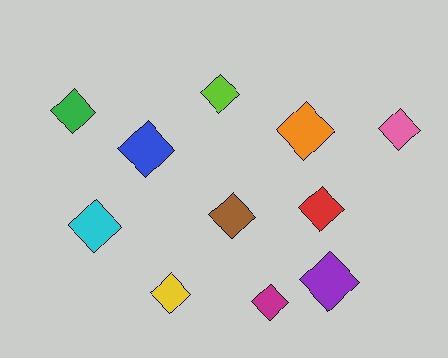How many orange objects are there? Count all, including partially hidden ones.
There is 1 orange object.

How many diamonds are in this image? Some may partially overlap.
There are 11 diamonds.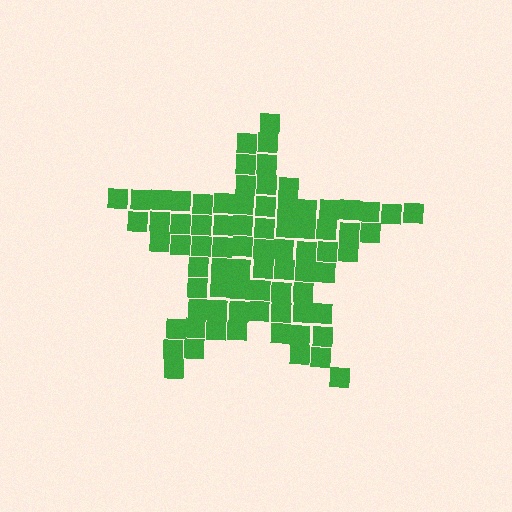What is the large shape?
The large shape is a star.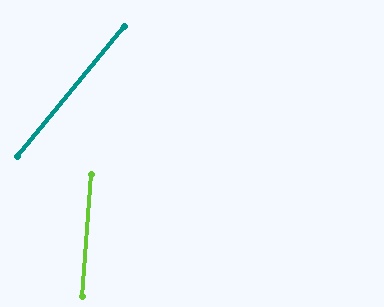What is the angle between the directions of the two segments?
Approximately 35 degrees.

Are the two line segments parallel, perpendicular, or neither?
Neither parallel nor perpendicular — they differ by about 35°.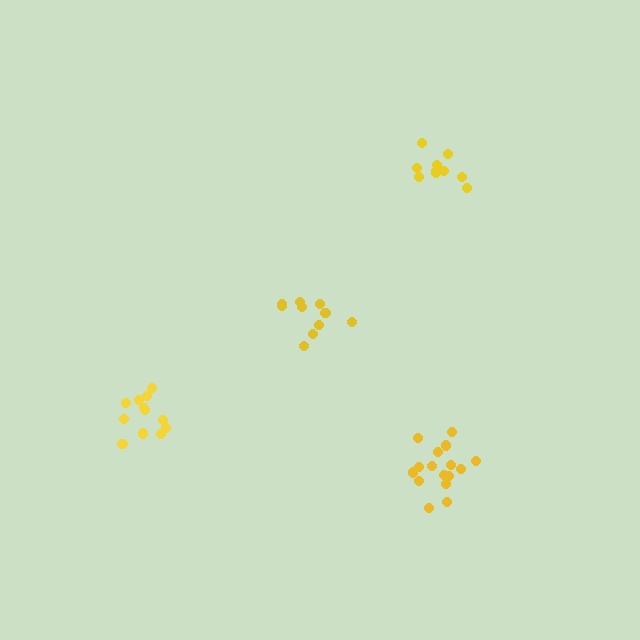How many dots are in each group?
Group 1: 12 dots, Group 2: 10 dots, Group 3: 16 dots, Group 4: 11 dots (49 total).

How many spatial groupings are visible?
There are 4 spatial groupings.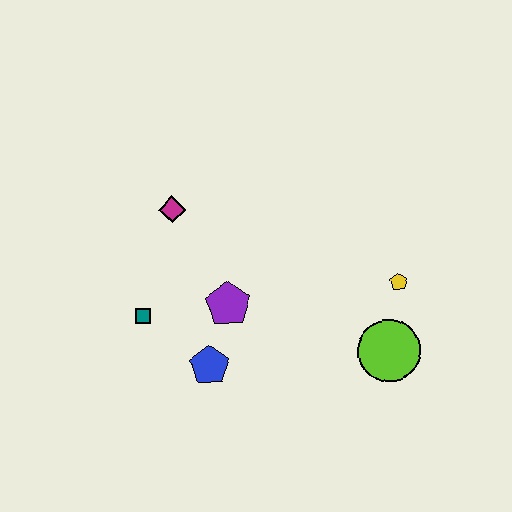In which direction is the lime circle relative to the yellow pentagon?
The lime circle is below the yellow pentagon.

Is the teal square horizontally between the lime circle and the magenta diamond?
No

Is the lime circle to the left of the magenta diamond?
No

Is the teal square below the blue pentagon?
No